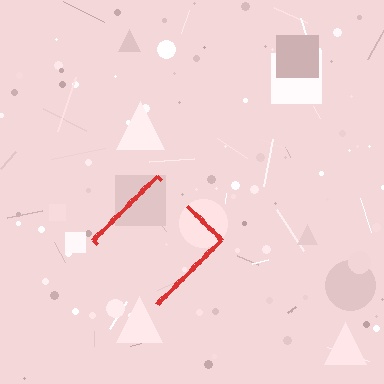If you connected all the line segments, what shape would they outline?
They would outline a diamond.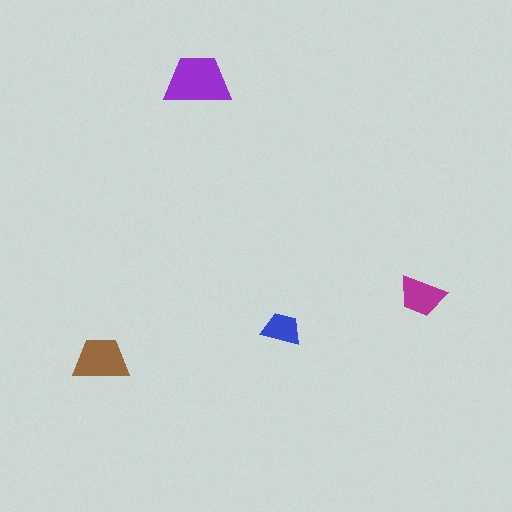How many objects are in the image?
There are 4 objects in the image.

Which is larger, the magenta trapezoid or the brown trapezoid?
The brown one.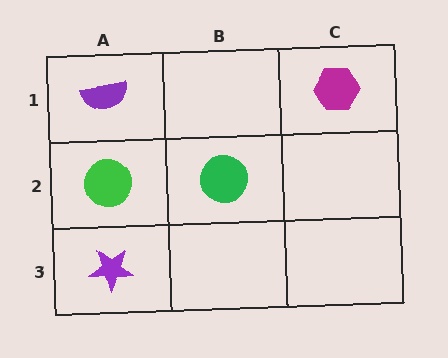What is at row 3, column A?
A purple star.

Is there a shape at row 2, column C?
No, that cell is empty.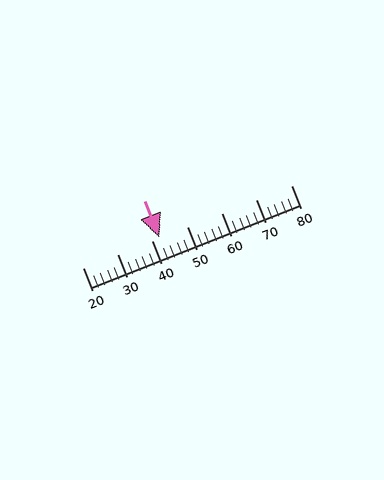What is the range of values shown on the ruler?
The ruler shows values from 20 to 80.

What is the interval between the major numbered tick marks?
The major tick marks are spaced 10 units apart.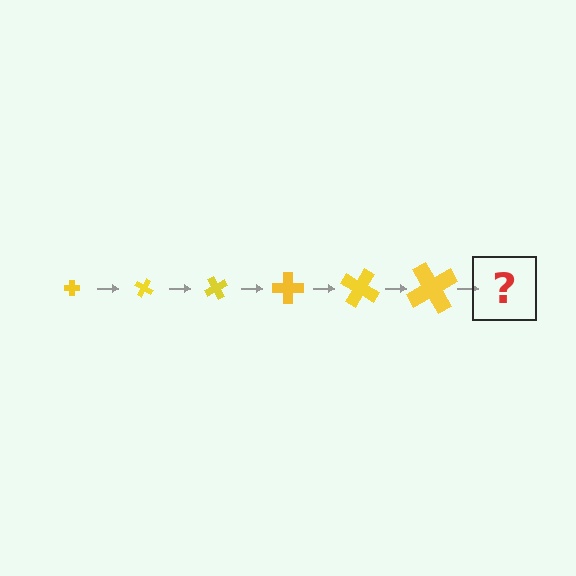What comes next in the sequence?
The next element should be a cross, larger than the previous one and rotated 180 degrees from the start.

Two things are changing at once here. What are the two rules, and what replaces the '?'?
The two rules are that the cross grows larger each step and it rotates 30 degrees each step. The '?' should be a cross, larger than the previous one and rotated 180 degrees from the start.